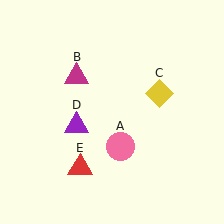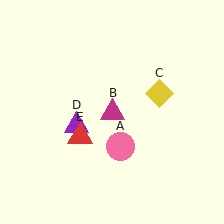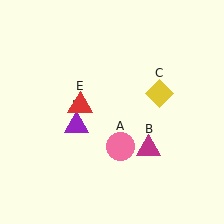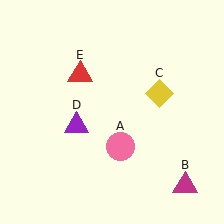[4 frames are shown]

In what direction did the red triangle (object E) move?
The red triangle (object E) moved up.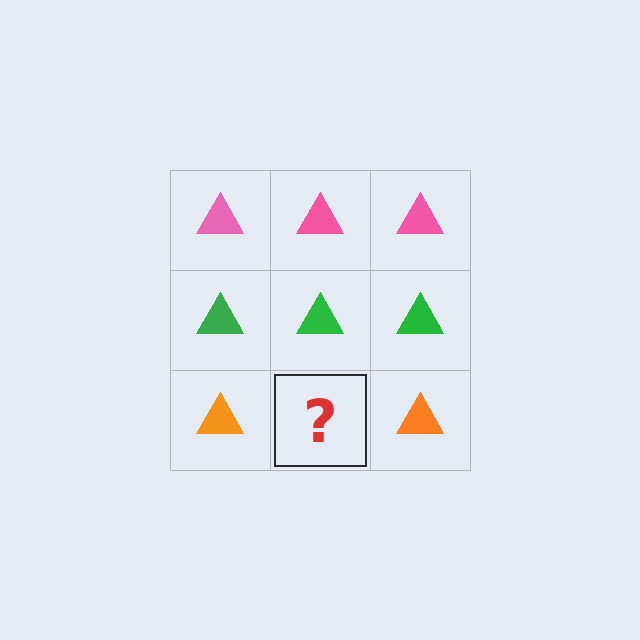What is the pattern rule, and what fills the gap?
The rule is that each row has a consistent color. The gap should be filled with an orange triangle.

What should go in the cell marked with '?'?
The missing cell should contain an orange triangle.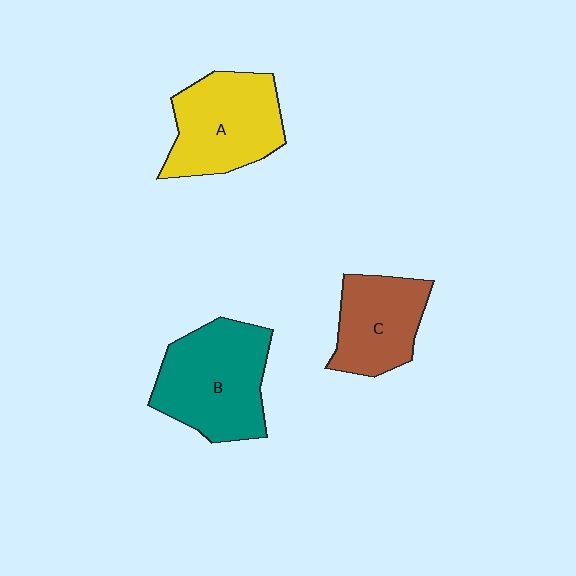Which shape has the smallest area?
Shape C (brown).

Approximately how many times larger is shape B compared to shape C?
Approximately 1.4 times.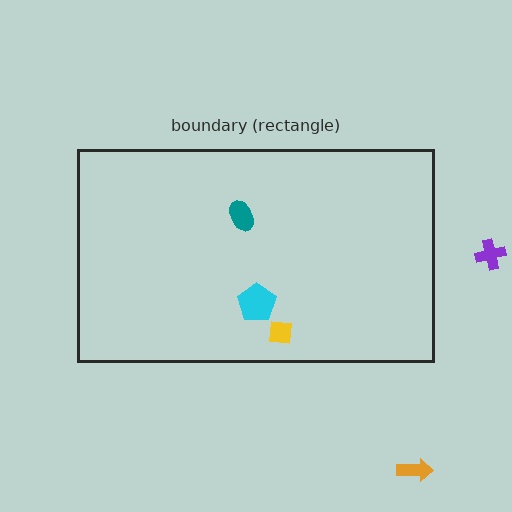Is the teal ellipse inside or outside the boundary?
Inside.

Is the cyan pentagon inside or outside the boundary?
Inside.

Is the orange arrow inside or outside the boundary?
Outside.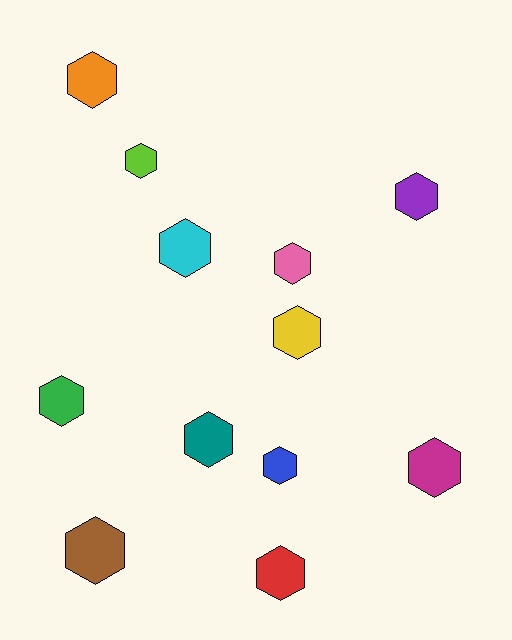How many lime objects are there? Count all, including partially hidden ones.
There is 1 lime object.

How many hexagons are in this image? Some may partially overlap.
There are 12 hexagons.